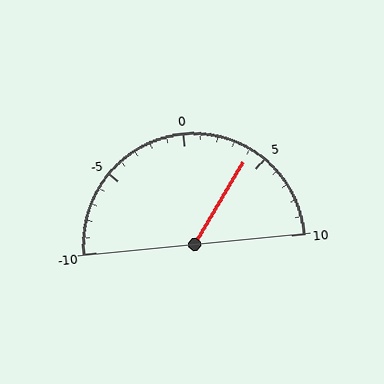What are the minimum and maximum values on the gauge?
The gauge ranges from -10 to 10.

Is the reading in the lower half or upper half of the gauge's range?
The reading is in the upper half of the range (-10 to 10).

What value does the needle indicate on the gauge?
The needle indicates approximately 4.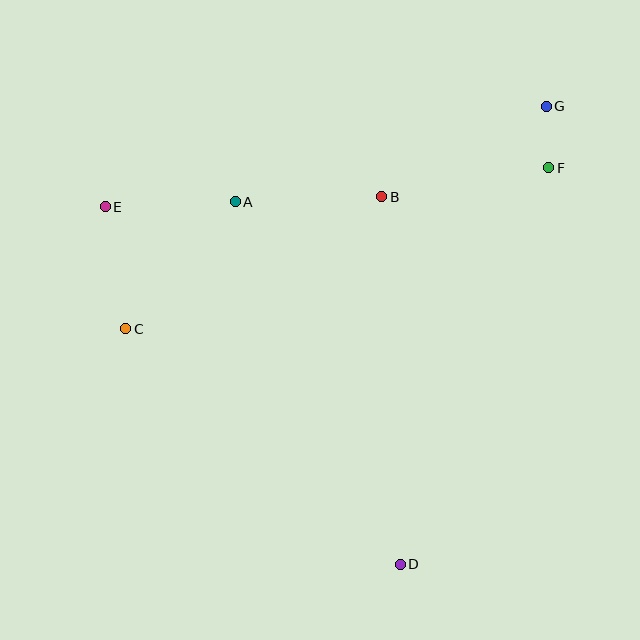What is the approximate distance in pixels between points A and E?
The distance between A and E is approximately 130 pixels.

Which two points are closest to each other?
Points F and G are closest to each other.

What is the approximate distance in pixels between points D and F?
The distance between D and F is approximately 423 pixels.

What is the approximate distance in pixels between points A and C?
The distance between A and C is approximately 168 pixels.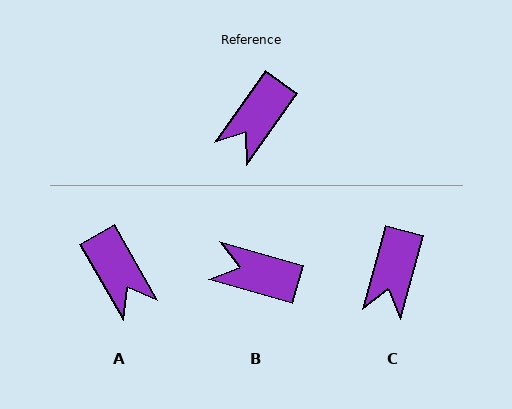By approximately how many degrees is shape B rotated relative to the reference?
Approximately 70 degrees clockwise.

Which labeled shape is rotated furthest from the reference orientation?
B, about 70 degrees away.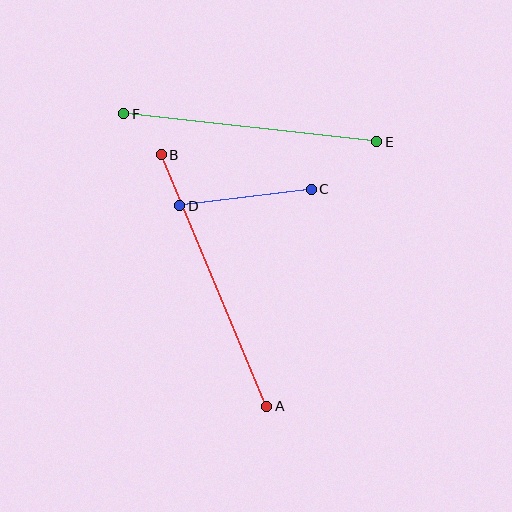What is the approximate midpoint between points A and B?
The midpoint is at approximately (214, 280) pixels.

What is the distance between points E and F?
The distance is approximately 254 pixels.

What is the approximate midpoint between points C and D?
The midpoint is at approximately (245, 198) pixels.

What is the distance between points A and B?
The distance is approximately 273 pixels.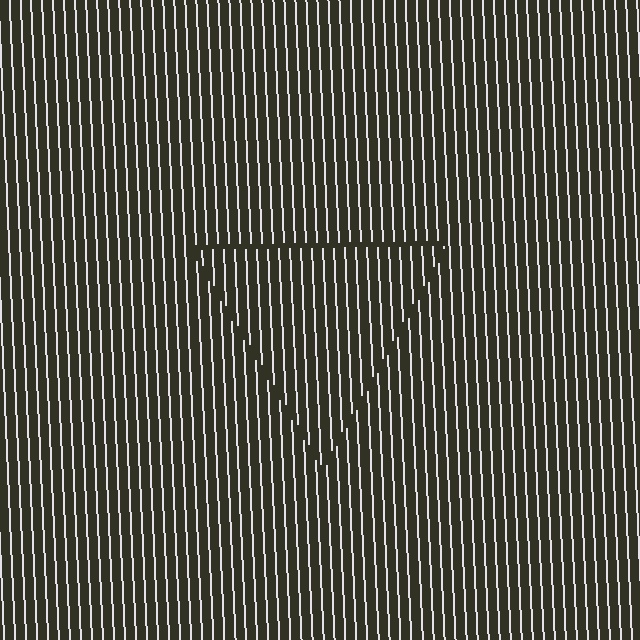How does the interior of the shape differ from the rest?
The interior of the shape contains the same grating, shifted by half a period — the contour is defined by the phase discontinuity where line-ends from the inner and outer gratings abut.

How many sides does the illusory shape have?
3 sides — the line-ends trace a triangle.